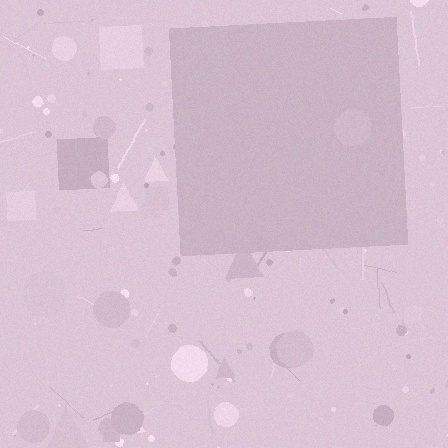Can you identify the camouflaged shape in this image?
The camouflaged shape is a square.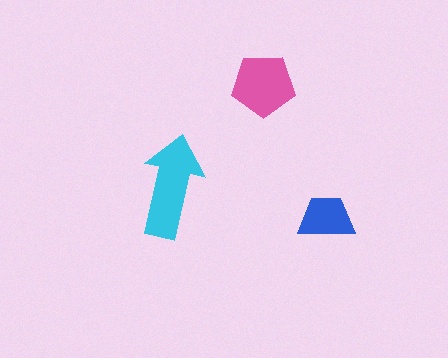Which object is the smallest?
The blue trapezoid.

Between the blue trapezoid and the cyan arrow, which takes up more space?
The cyan arrow.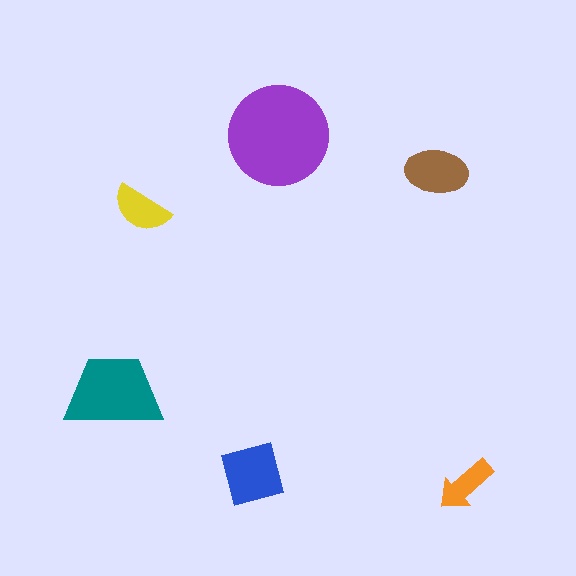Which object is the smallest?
The orange arrow.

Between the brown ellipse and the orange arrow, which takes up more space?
The brown ellipse.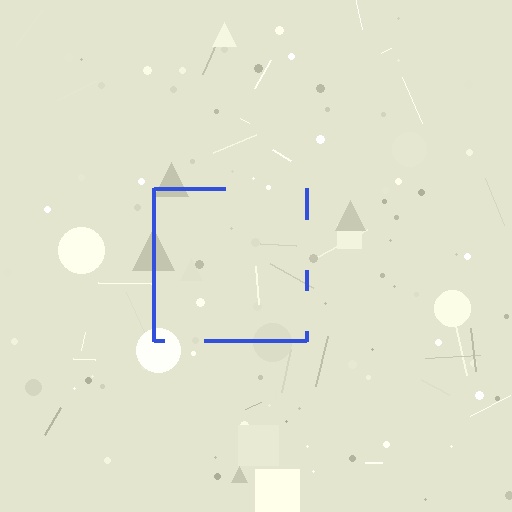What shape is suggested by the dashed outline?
The dashed outline suggests a square.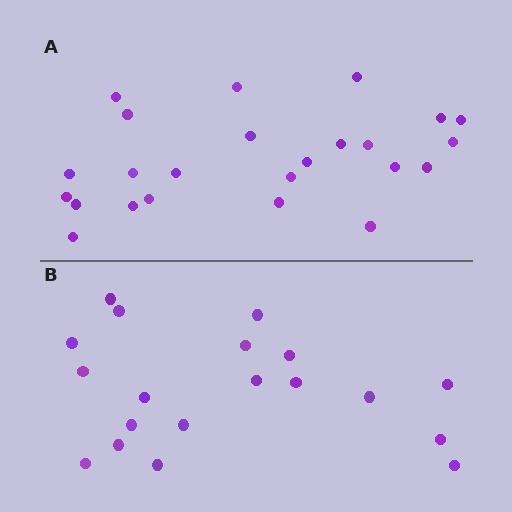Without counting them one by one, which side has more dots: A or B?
Region A (the top region) has more dots.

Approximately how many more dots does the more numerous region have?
Region A has about 5 more dots than region B.